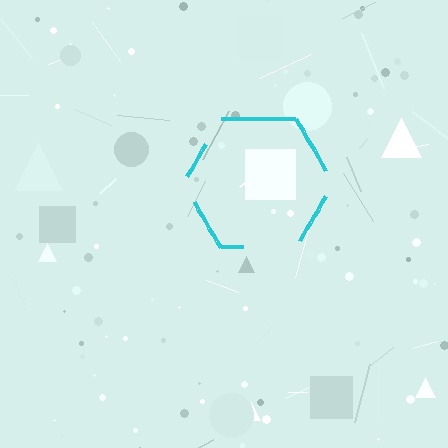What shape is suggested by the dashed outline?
The dashed outline suggests a hexagon.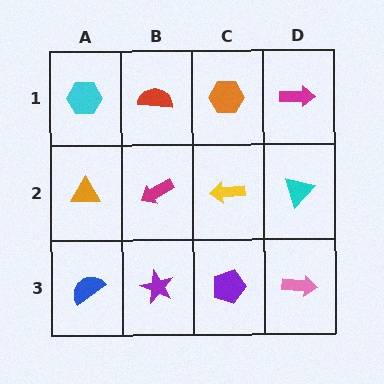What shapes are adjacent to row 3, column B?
A magenta arrow (row 2, column B), a blue semicircle (row 3, column A), a purple pentagon (row 3, column C).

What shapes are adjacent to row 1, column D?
A cyan triangle (row 2, column D), an orange hexagon (row 1, column C).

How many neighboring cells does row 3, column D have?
2.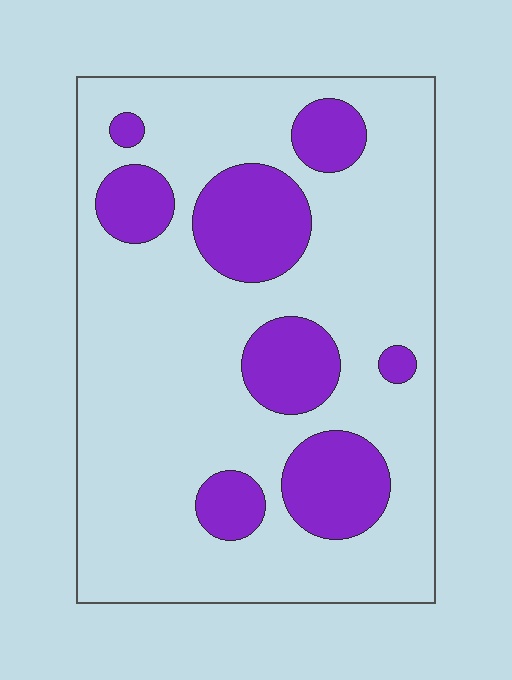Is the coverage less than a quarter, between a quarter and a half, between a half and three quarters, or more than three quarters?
Less than a quarter.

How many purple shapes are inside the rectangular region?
8.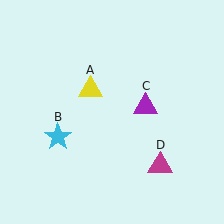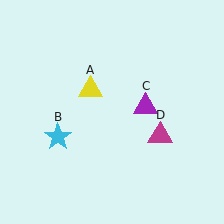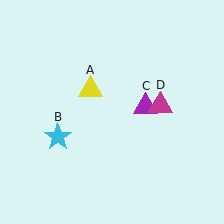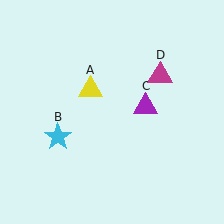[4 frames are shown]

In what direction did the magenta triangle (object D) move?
The magenta triangle (object D) moved up.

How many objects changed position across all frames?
1 object changed position: magenta triangle (object D).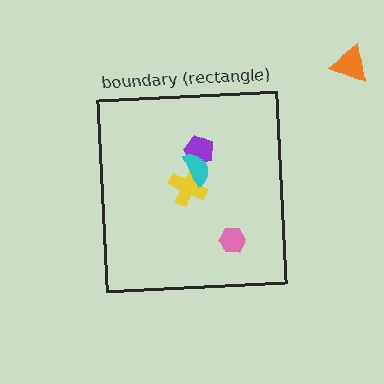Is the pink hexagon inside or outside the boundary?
Inside.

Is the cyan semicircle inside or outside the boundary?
Inside.